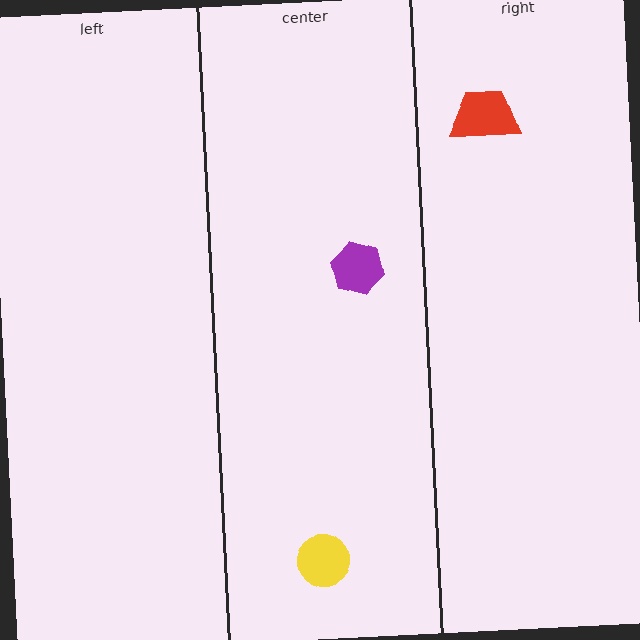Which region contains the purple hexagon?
The center region.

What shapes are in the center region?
The yellow circle, the purple hexagon.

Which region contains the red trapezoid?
The right region.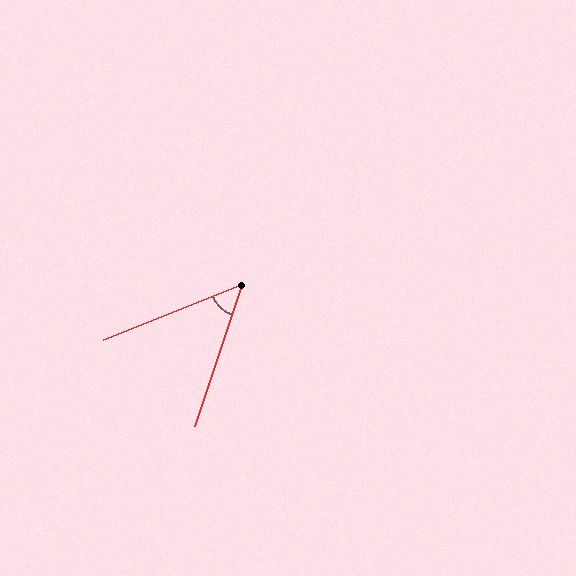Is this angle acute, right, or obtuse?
It is acute.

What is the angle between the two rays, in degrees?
Approximately 50 degrees.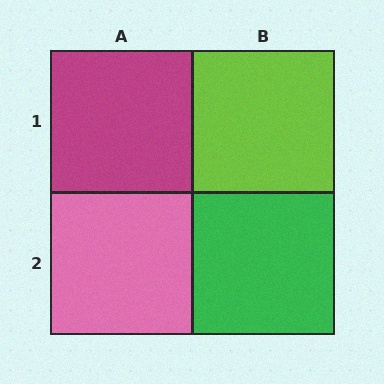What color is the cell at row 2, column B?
Green.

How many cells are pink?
1 cell is pink.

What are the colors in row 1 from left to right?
Magenta, lime.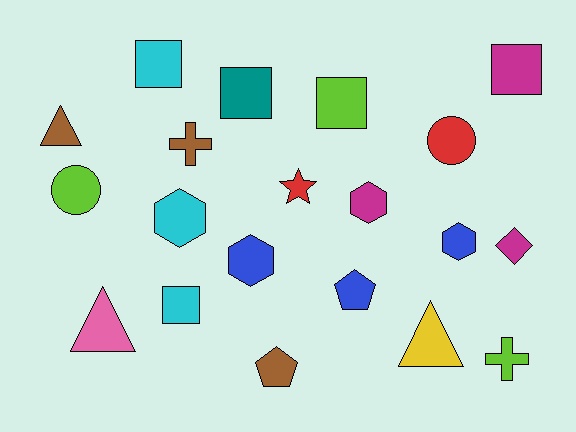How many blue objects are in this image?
There are 3 blue objects.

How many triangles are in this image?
There are 3 triangles.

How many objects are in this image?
There are 20 objects.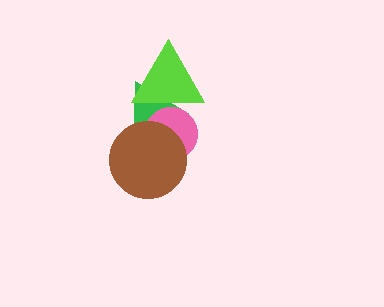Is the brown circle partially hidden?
No, no other shape covers it.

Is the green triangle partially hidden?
Yes, it is partially covered by another shape.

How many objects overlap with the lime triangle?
2 objects overlap with the lime triangle.